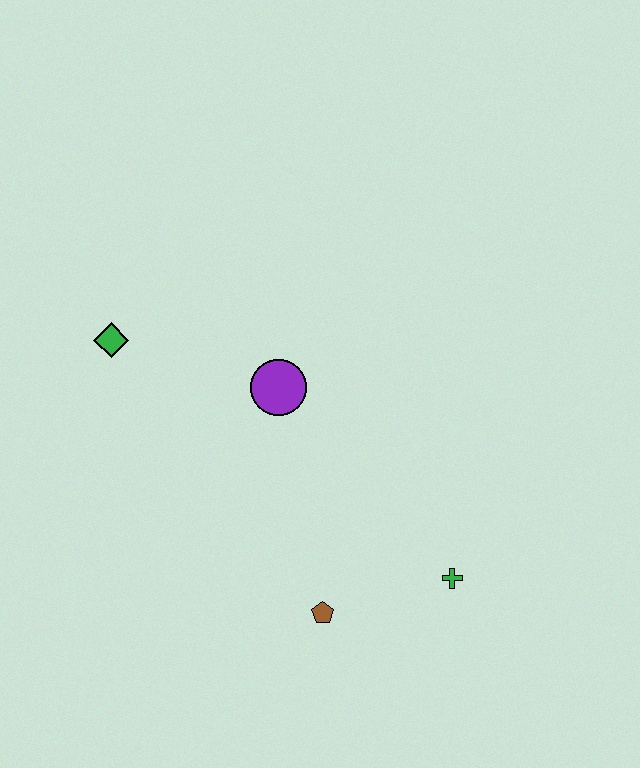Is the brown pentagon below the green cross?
Yes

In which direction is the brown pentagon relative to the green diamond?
The brown pentagon is below the green diamond.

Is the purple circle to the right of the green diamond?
Yes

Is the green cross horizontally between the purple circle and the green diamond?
No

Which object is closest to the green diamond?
The purple circle is closest to the green diamond.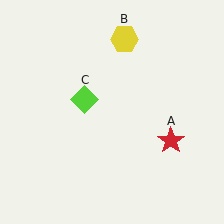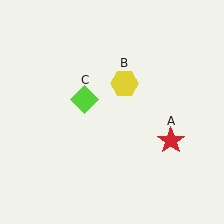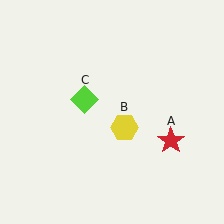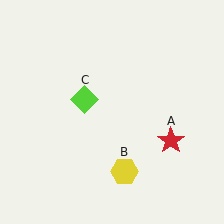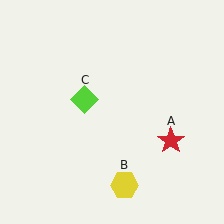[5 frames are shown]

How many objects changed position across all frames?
1 object changed position: yellow hexagon (object B).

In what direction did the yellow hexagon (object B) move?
The yellow hexagon (object B) moved down.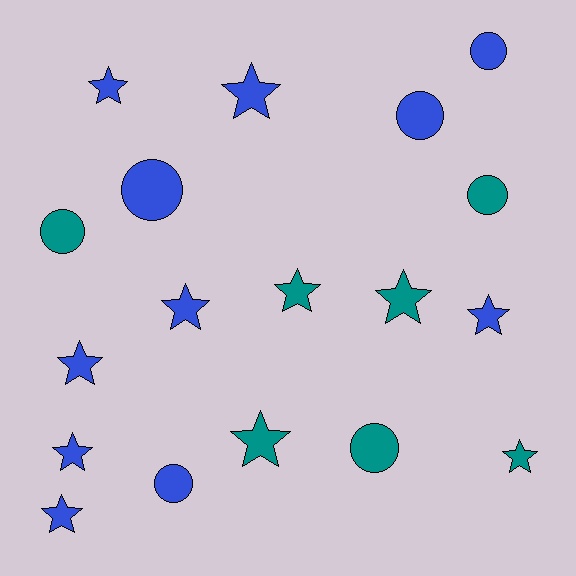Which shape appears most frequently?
Star, with 11 objects.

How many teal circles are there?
There are 3 teal circles.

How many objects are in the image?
There are 18 objects.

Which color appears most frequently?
Blue, with 11 objects.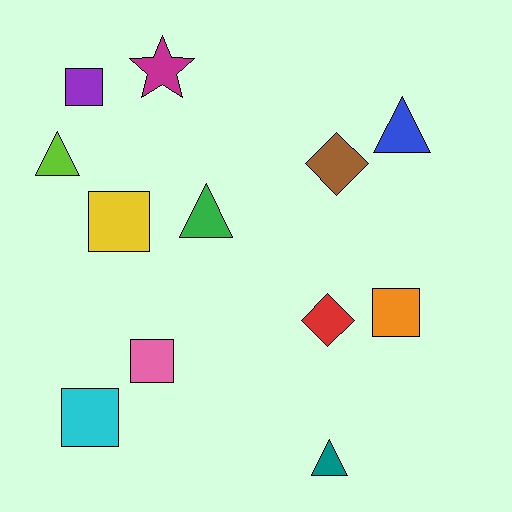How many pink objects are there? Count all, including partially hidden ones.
There is 1 pink object.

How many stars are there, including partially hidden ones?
There is 1 star.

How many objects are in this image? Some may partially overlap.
There are 12 objects.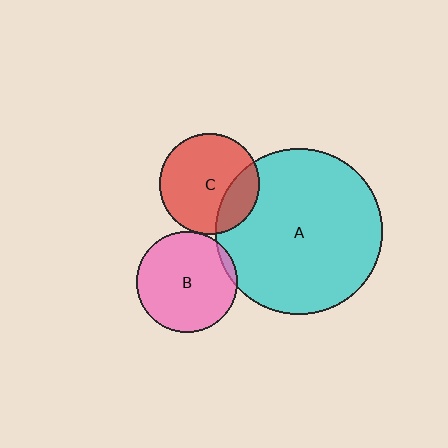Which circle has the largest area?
Circle A (cyan).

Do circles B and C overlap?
Yes.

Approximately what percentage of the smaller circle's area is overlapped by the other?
Approximately 5%.